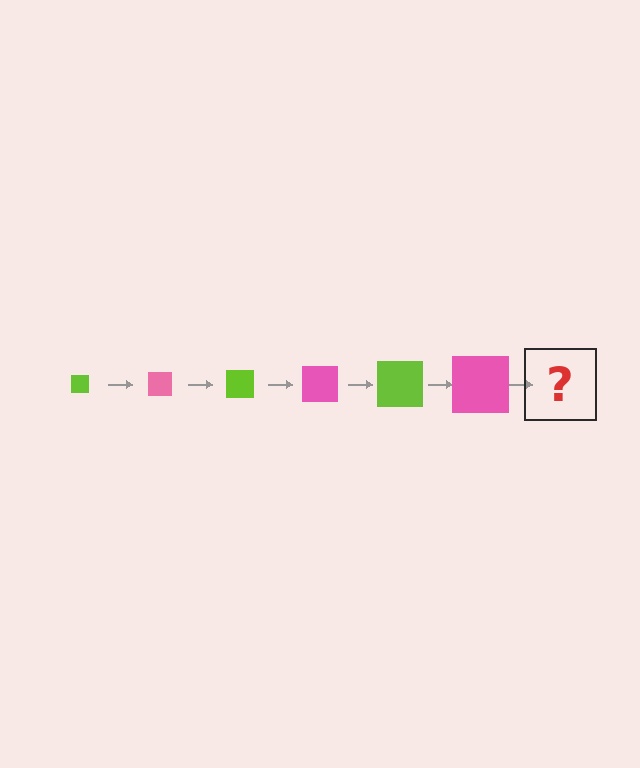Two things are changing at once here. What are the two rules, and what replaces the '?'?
The two rules are that the square grows larger each step and the color cycles through lime and pink. The '?' should be a lime square, larger than the previous one.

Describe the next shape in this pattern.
It should be a lime square, larger than the previous one.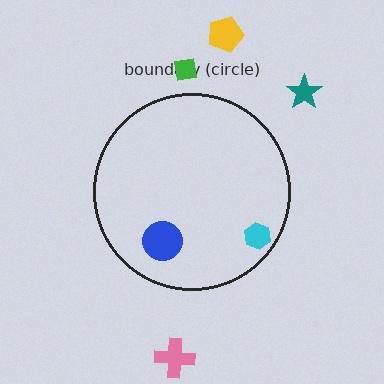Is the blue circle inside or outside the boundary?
Inside.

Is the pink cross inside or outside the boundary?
Outside.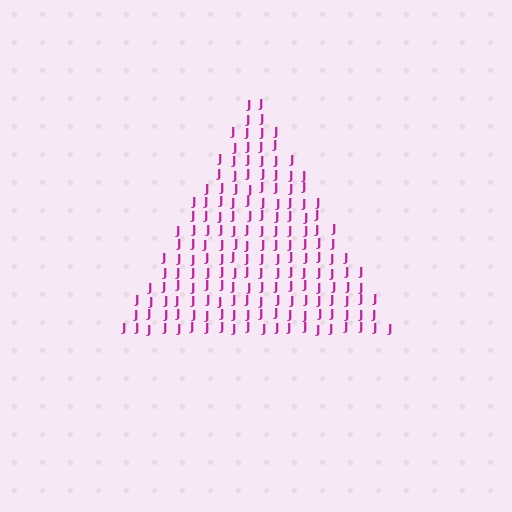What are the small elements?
The small elements are letter J's.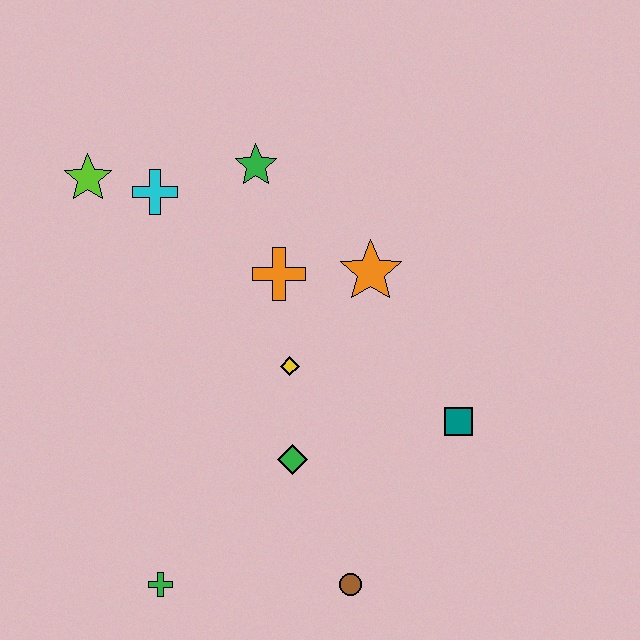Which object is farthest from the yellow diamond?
The lime star is farthest from the yellow diamond.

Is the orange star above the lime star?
No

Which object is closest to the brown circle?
The green diamond is closest to the brown circle.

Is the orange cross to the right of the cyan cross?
Yes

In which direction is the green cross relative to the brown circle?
The green cross is to the left of the brown circle.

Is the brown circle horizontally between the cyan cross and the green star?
No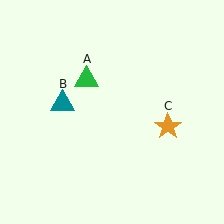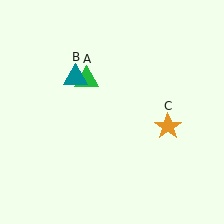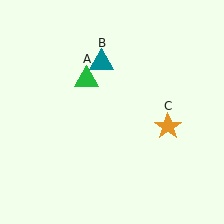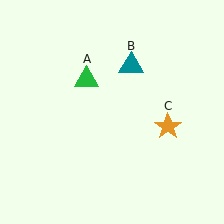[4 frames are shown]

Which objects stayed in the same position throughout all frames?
Green triangle (object A) and orange star (object C) remained stationary.